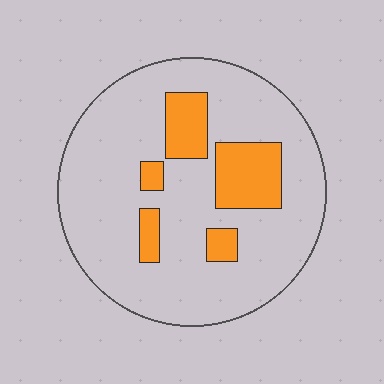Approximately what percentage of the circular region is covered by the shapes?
Approximately 20%.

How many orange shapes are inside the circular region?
5.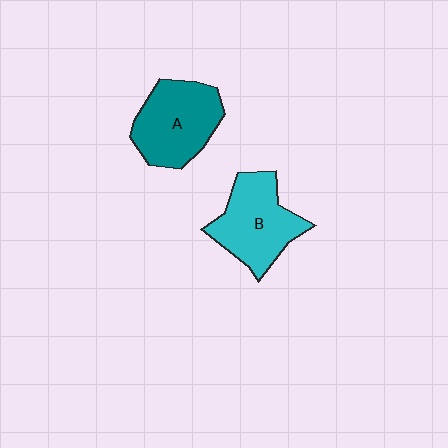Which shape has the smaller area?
Shape B (cyan).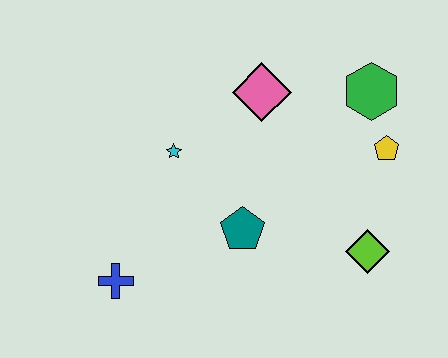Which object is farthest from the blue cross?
The green hexagon is farthest from the blue cross.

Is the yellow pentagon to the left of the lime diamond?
No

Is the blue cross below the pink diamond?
Yes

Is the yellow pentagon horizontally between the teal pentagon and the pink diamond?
No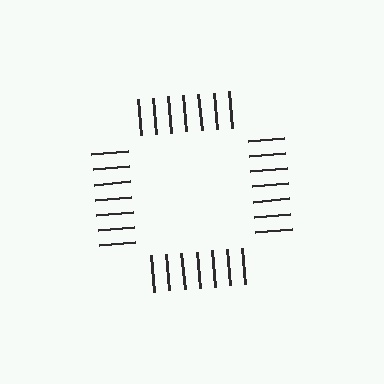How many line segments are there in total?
28 — 7 along each of the 4 edges.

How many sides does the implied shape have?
4 sides — the line-ends trace a square.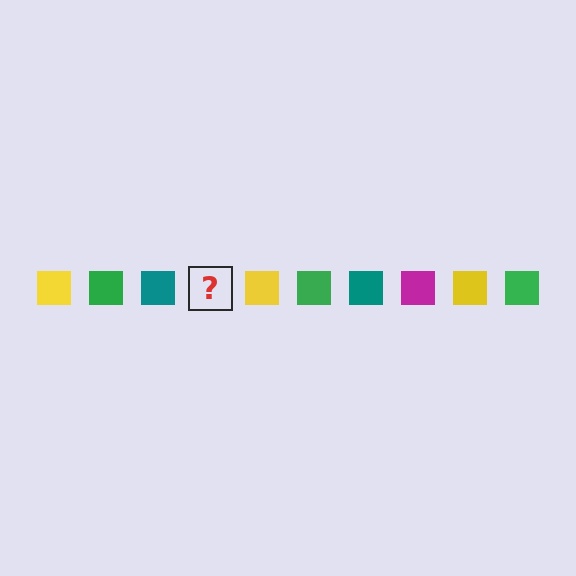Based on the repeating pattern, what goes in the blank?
The blank should be a magenta square.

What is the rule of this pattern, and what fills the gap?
The rule is that the pattern cycles through yellow, green, teal, magenta squares. The gap should be filled with a magenta square.